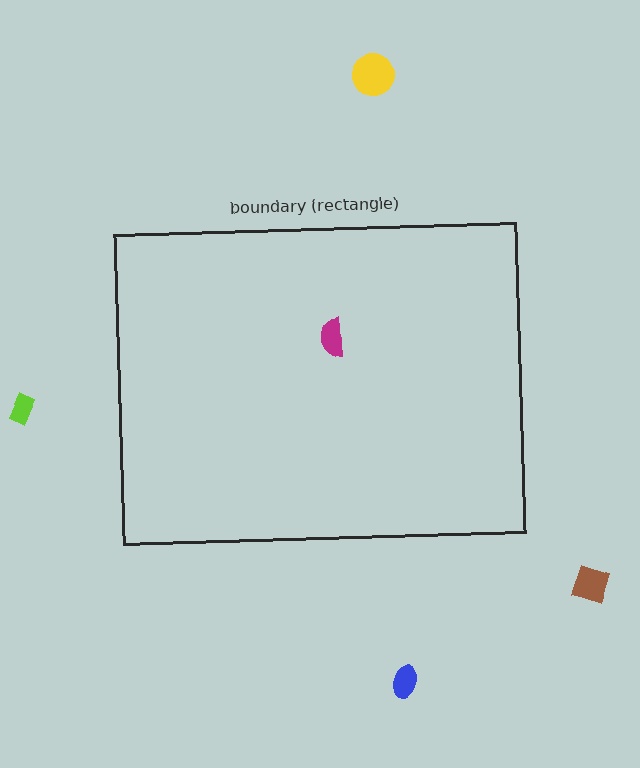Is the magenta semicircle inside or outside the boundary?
Inside.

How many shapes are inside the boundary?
1 inside, 4 outside.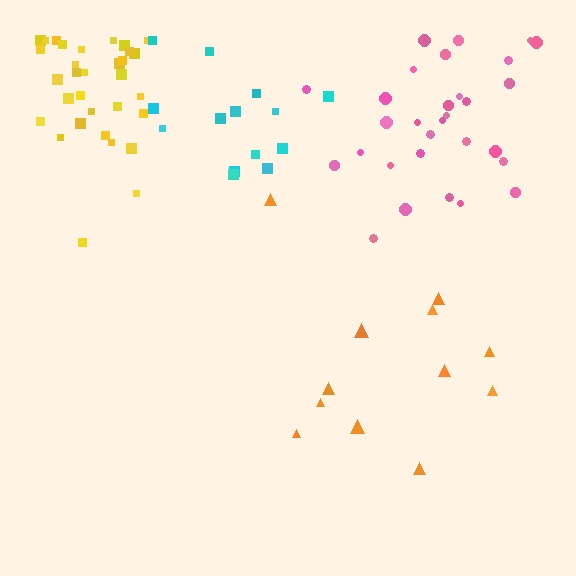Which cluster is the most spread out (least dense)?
Orange.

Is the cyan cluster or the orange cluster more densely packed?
Cyan.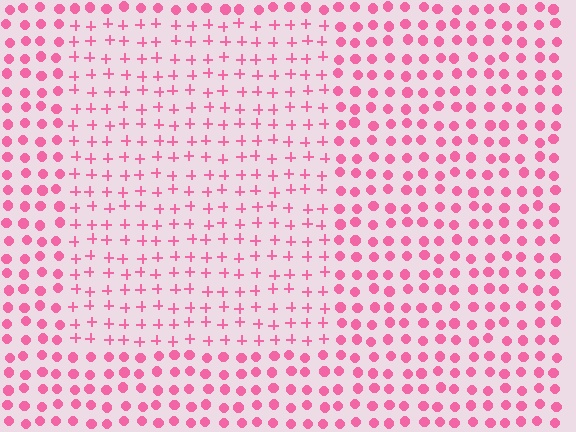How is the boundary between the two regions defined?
The boundary is defined by a change in element shape: plus signs inside vs. circles outside. All elements share the same color and spacing.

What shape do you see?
I see a rectangle.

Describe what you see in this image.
The image is filled with small pink elements arranged in a uniform grid. A rectangle-shaped region contains plus signs, while the surrounding area contains circles. The boundary is defined purely by the change in element shape.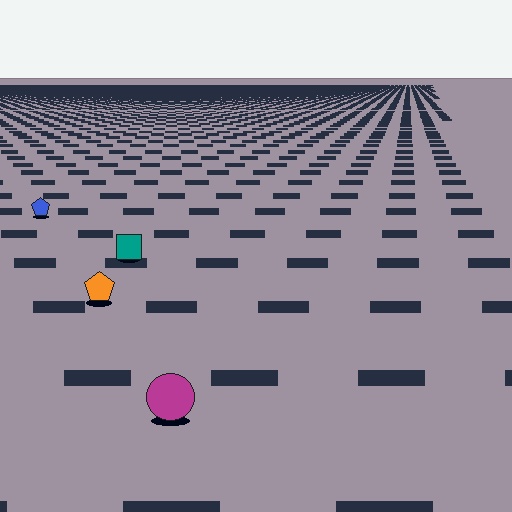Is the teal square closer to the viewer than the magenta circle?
No. The magenta circle is closer — you can tell from the texture gradient: the ground texture is coarser near it.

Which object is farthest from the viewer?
The blue pentagon is farthest from the viewer. It appears smaller and the ground texture around it is denser.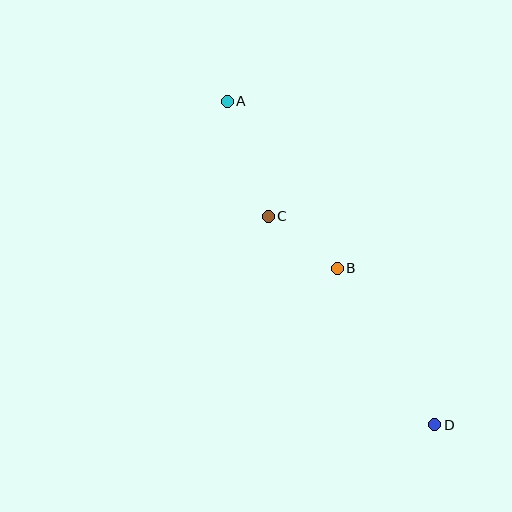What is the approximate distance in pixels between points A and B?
The distance between A and B is approximately 200 pixels.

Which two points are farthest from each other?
Points A and D are farthest from each other.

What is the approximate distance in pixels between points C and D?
The distance between C and D is approximately 267 pixels.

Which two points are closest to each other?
Points B and C are closest to each other.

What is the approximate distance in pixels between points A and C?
The distance between A and C is approximately 122 pixels.